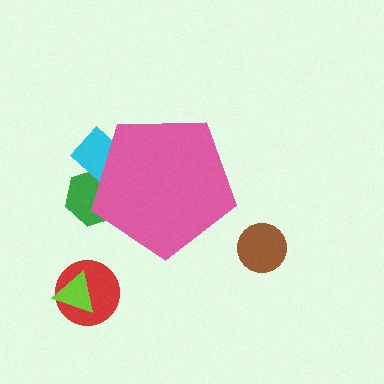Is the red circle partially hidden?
No, the red circle is fully visible.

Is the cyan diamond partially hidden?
Yes, the cyan diamond is partially hidden behind the pink pentagon.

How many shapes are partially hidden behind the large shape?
2 shapes are partially hidden.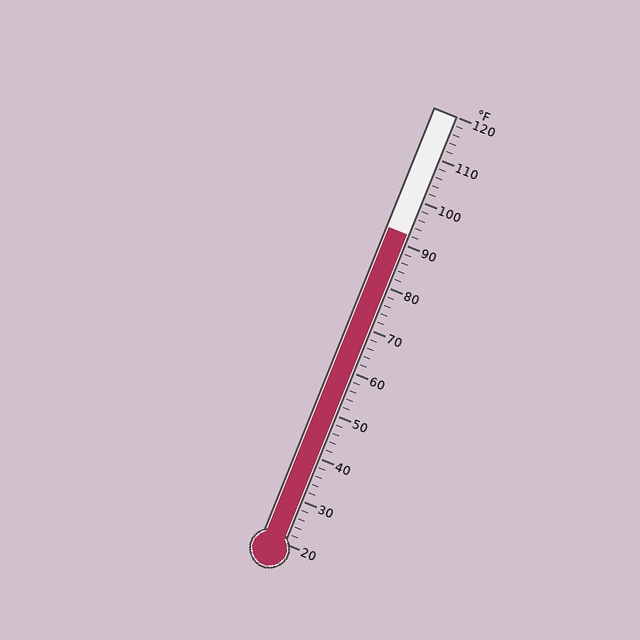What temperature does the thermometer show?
The thermometer shows approximately 92°F.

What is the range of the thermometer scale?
The thermometer scale ranges from 20°F to 120°F.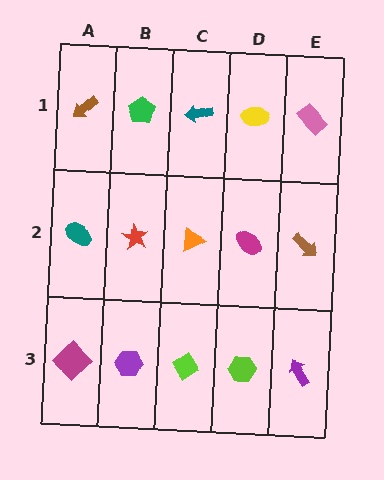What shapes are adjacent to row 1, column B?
A red star (row 2, column B), a brown arrow (row 1, column A), a teal arrow (row 1, column C).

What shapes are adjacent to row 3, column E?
A brown arrow (row 2, column E), a lime hexagon (row 3, column D).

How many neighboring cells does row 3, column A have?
2.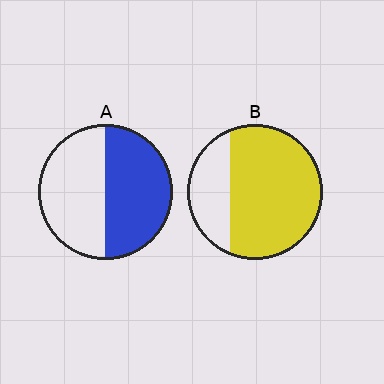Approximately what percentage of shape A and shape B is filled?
A is approximately 50% and B is approximately 75%.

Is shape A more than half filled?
Roughly half.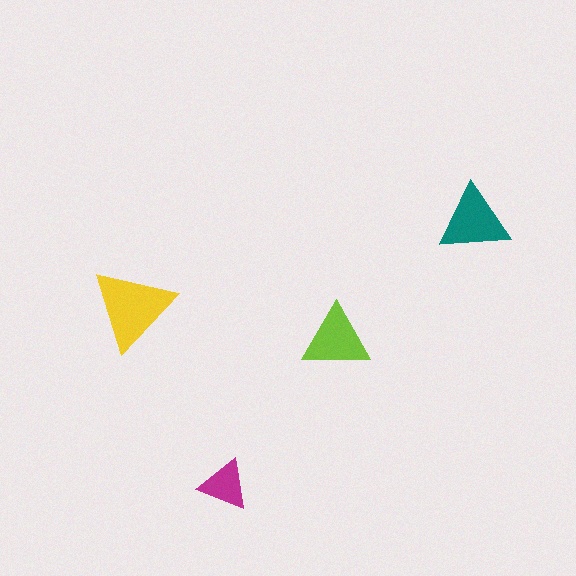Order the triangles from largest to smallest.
the yellow one, the teal one, the lime one, the magenta one.